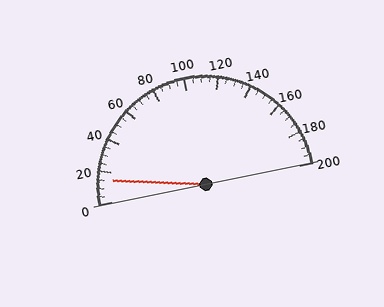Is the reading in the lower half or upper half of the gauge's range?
The reading is in the lower half of the range (0 to 200).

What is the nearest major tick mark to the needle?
The nearest major tick mark is 20.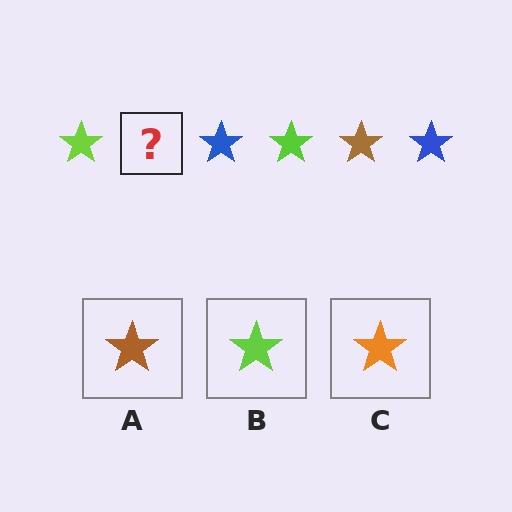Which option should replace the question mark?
Option A.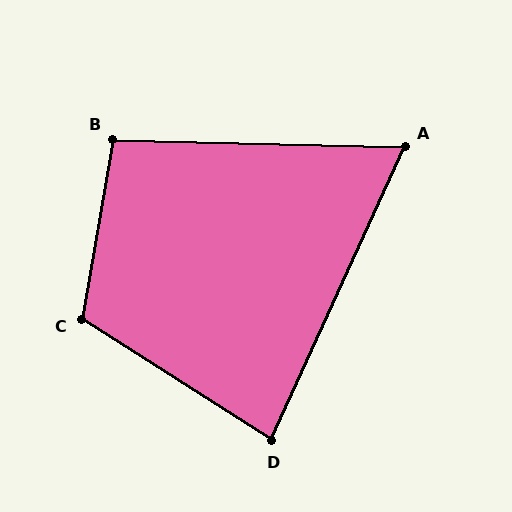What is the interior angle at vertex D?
Approximately 82 degrees (acute).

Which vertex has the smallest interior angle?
A, at approximately 67 degrees.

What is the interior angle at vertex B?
Approximately 98 degrees (obtuse).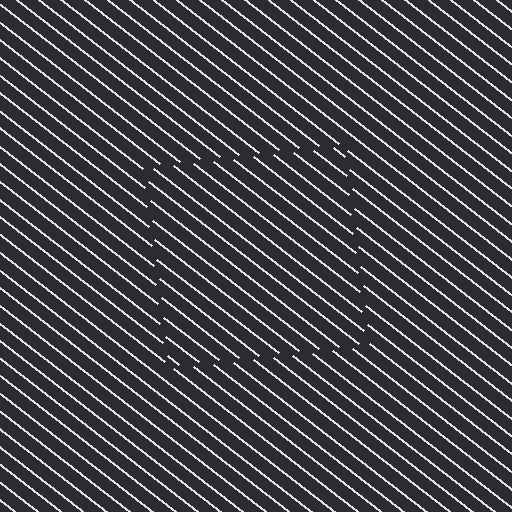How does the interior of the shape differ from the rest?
The interior of the shape contains the same grating, shifted by half a period — the contour is defined by the phase discontinuity where line-ends from the inner and outer gratings abut.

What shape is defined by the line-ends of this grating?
An illusory square. The interior of the shape contains the same grating, shifted by half a period — the contour is defined by the phase discontinuity where line-ends from the inner and outer gratings abut.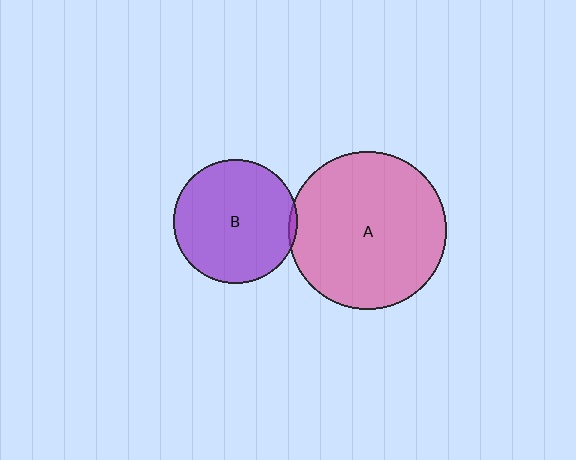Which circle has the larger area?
Circle A (pink).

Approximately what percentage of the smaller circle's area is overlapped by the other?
Approximately 5%.